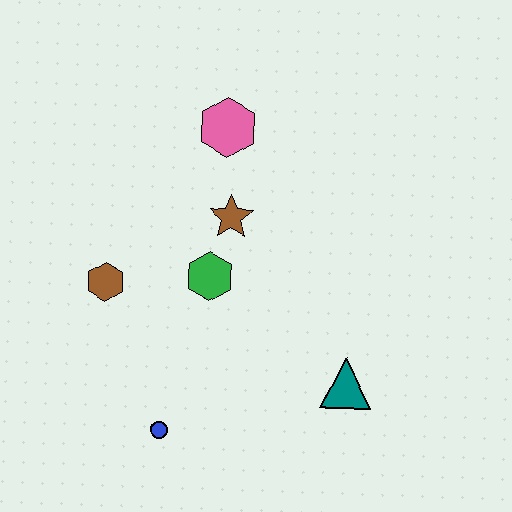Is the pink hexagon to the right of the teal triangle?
No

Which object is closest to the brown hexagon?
The green hexagon is closest to the brown hexagon.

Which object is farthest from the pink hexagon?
The blue circle is farthest from the pink hexagon.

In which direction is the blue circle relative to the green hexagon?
The blue circle is below the green hexagon.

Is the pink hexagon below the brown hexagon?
No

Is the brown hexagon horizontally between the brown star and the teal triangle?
No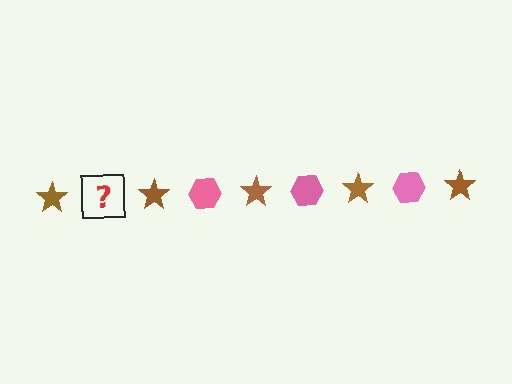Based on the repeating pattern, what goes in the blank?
The blank should be a pink hexagon.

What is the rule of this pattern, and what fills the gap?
The rule is that the pattern alternates between brown star and pink hexagon. The gap should be filled with a pink hexagon.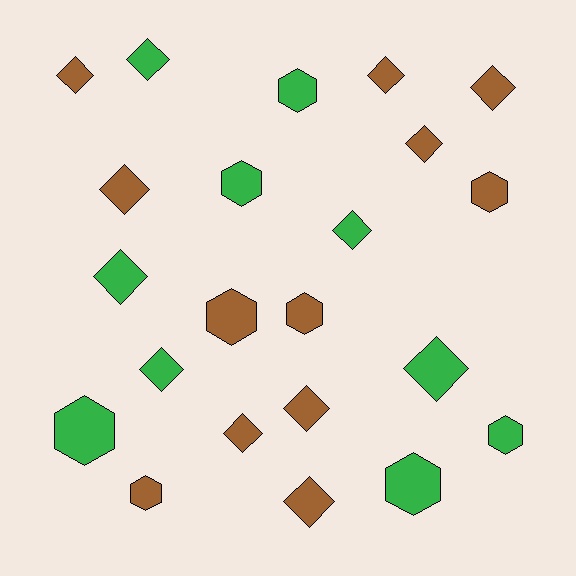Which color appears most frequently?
Brown, with 12 objects.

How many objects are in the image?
There are 22 objects.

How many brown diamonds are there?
There are 8 brown diamonds.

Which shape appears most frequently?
Diamond, with 13 objects.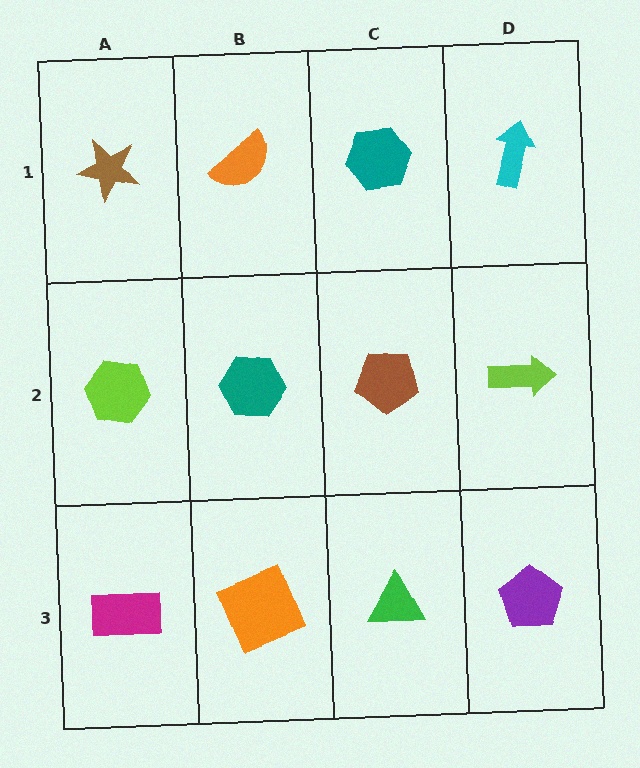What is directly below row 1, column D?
A lime arrow.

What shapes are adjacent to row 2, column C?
A teal hexagon (row 1, column C), a green triangle (row 3, column C), a teal hexagon (row 2, column B), a lime arrow (row 2, column D).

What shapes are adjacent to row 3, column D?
A lime arrow (row 2, column D), a green triangle (row 3, column C).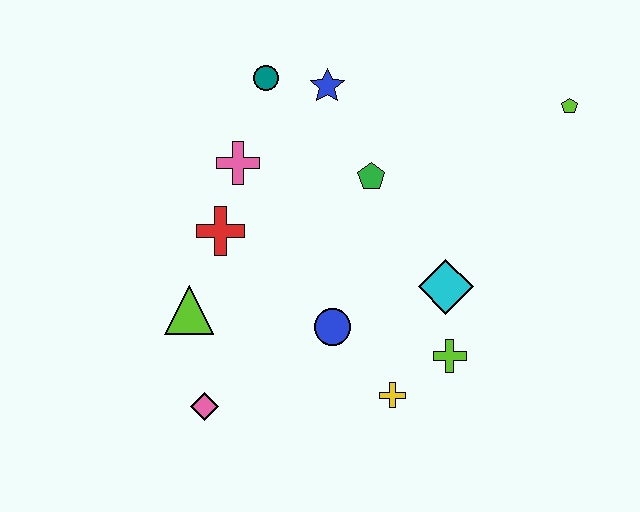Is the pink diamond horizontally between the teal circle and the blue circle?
No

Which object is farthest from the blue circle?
The lime pentagon is farthest from the blue circle.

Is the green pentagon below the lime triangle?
No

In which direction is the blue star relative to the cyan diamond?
The blue star is above the cyan diamond.